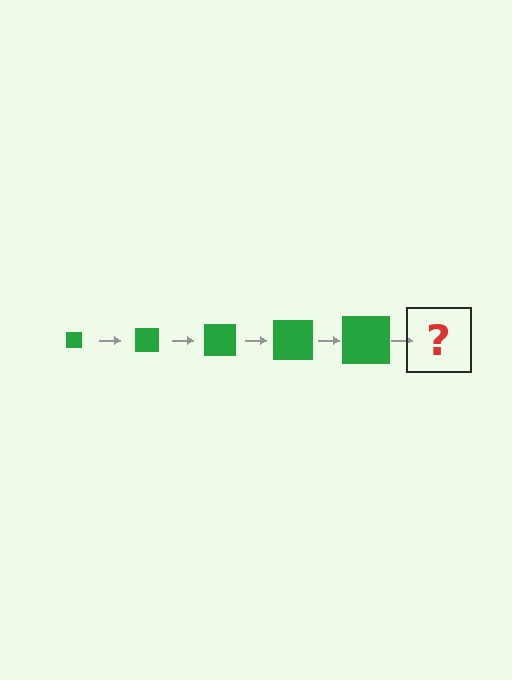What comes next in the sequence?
The next element should be a green square, larger than the previous one.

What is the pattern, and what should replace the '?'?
The pattern is that the square gets progressively larger each step. The '?' should be a green square, larger than the previous one.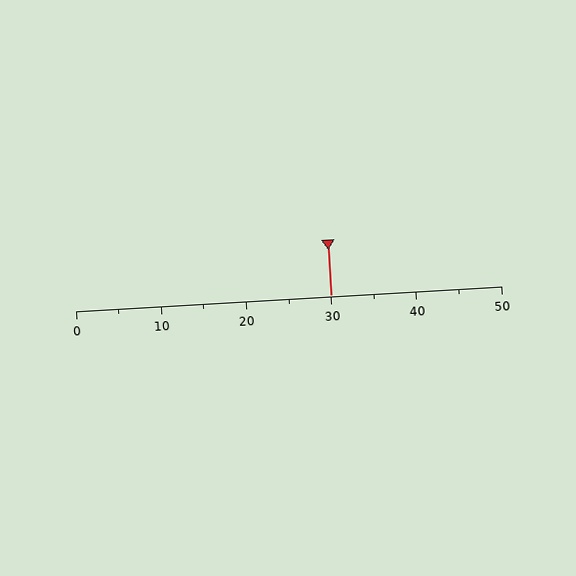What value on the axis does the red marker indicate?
The marker indicates approximately 30.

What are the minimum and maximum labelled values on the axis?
The axis runs from 0 to 50.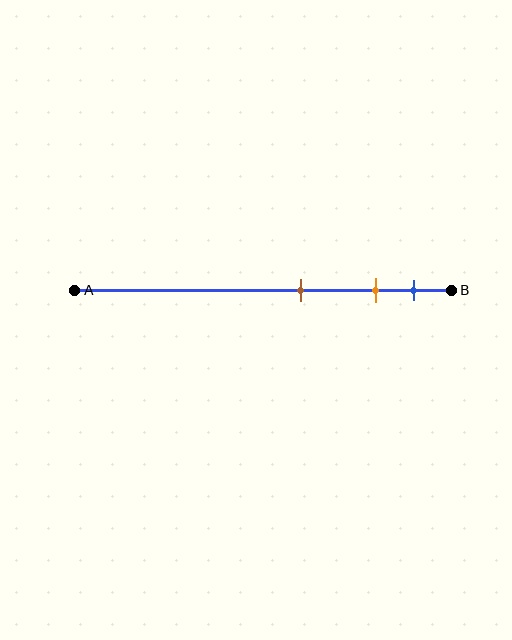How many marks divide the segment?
There are 3 marks dividing the segment.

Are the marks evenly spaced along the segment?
No, the marks are not evenly spaced.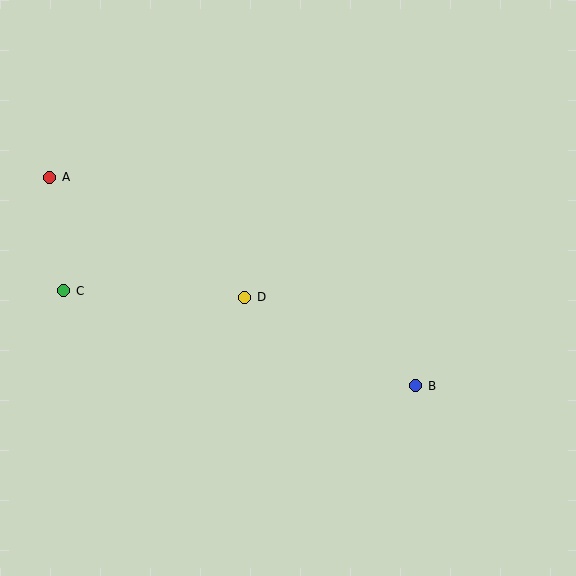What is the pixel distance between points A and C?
The distance between A and C is 114 pixels.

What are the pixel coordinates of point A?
Point A is at (50, 177).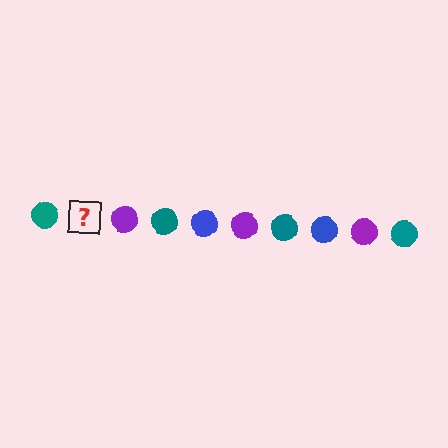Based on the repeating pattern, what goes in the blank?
The blank should be a blue circle.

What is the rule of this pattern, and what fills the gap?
The rule is that the pattern cycles through teal, blue, purple circles. The gap should be filled with a blue circle.